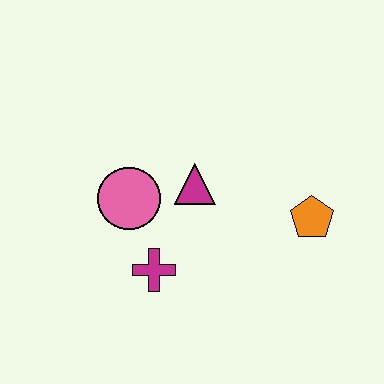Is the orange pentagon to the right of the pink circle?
Yes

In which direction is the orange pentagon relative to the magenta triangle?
The orange pentagon is to the right of the magenta triangle.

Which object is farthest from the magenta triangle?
The orange pentagon is farthest from the magenta triangle.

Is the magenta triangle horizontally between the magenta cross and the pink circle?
No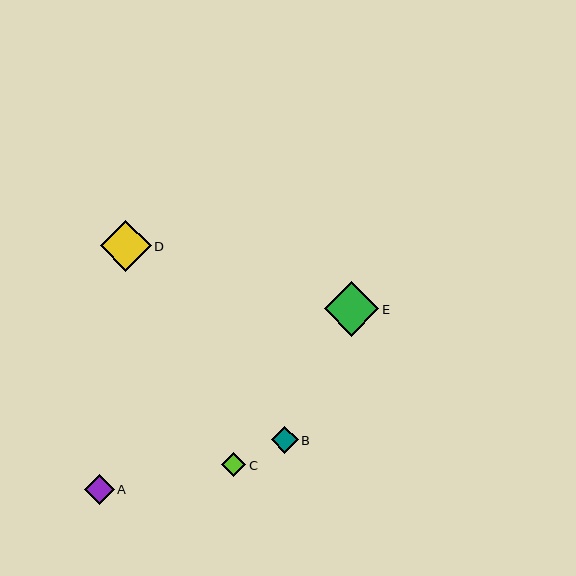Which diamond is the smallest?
Diamond C is the smallest with a size of approximately 24 pixels.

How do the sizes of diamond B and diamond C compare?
Diamond B and diamond C are approximately the same size.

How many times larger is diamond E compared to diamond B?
Diamond E is approximately 2.0 times the size of diamond B.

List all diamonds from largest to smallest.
From largest to smallest: E, D, A, B, C.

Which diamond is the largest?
Diamond E is the largest with a size of approximately 54 pixels.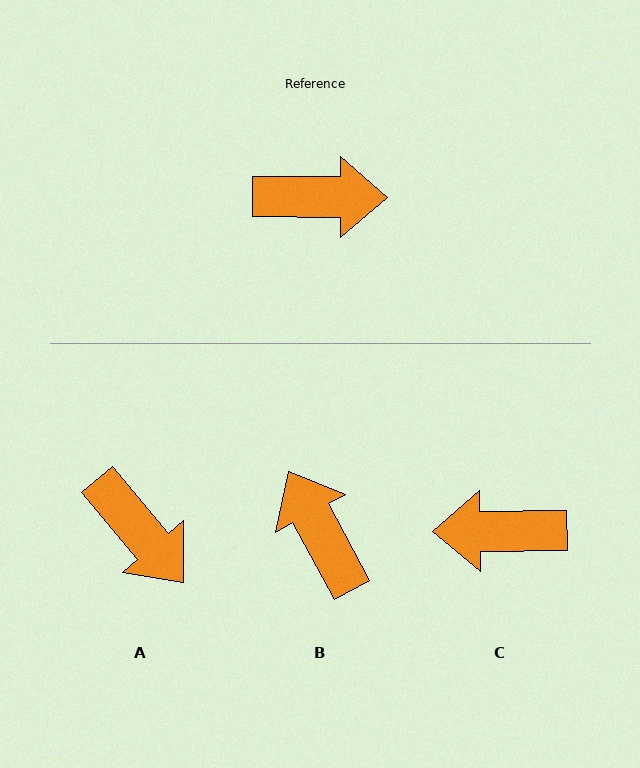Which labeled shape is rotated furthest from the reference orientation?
C, about 179 degrees away.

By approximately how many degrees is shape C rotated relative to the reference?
Approximately 179 degrees clockwise.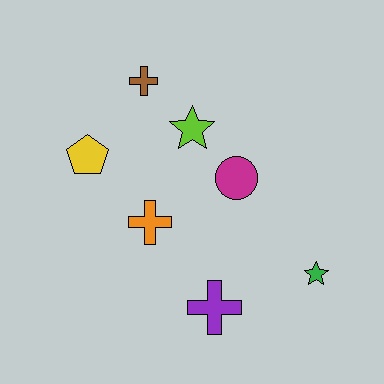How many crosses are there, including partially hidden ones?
There are 3 crosses.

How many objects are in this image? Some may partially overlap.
There are 7 objects.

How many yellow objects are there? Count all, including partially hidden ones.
There is 1 yellow object.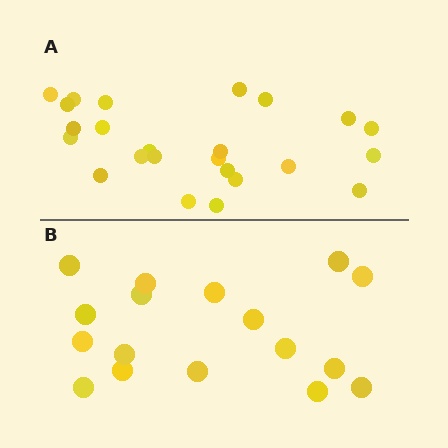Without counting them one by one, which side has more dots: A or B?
Region A (the top region) has more dots.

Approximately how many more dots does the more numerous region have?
Region A has roughly 8 or so more dots than region B.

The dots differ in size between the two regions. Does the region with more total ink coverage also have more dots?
No. Region B has more total ink coverage because its dots are larger, but region A actually contains more individual dots. Total area can be misleading — the number of items is what matters here.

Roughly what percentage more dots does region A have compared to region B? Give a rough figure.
About 40% more.